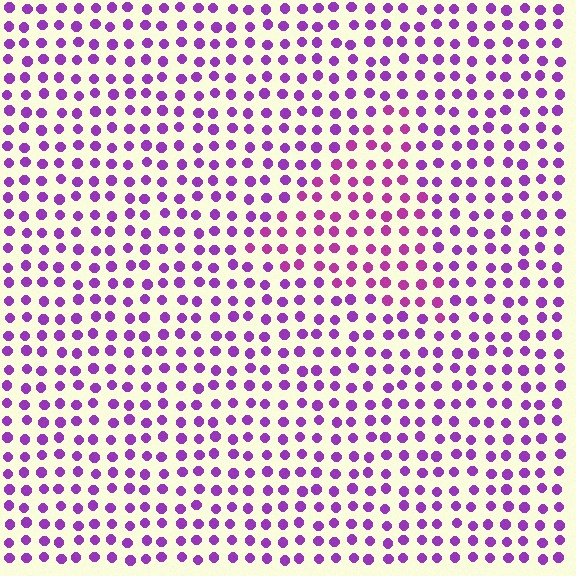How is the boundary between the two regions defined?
The boundary is defined purely by a slight shift in hue (about 26 degrees). Spacing, size, and orientation are identical on both sides.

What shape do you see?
I see a triangle.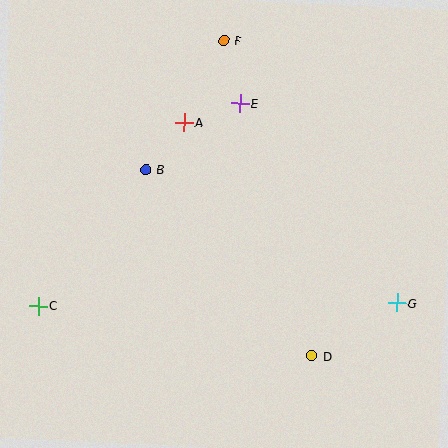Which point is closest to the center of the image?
Point B at (145, 169) is closest to the center.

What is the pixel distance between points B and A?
The distance between B and A is 61 pixels.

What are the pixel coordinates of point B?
Point B is at (145, 169).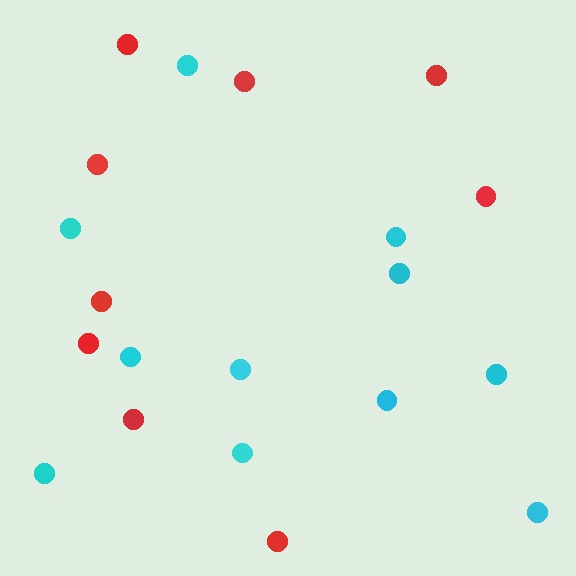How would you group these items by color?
There are 2 groups: one group of red circles (9) and one group of cyan circles (11).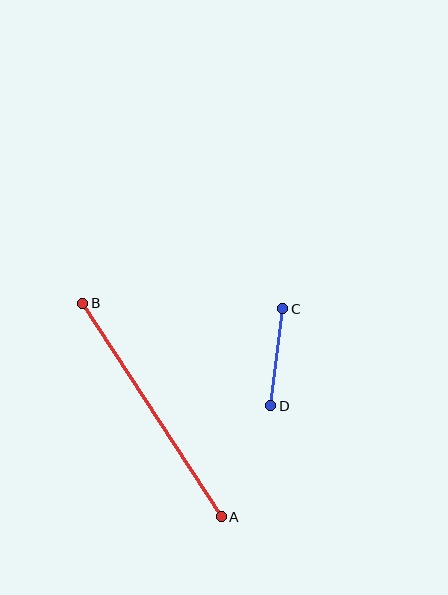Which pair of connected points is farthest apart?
Points A and B are farthest apart.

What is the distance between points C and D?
The distance is approximately 98 pixels.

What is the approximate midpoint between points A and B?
The midpoint is at approximately (152, 410) pixels.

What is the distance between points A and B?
The distance is approximately 254 pixels.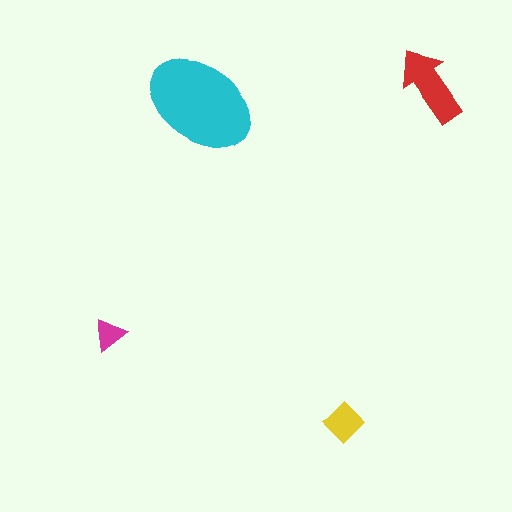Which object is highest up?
The red arrow is topmost.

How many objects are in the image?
There are 4 objects in the image.